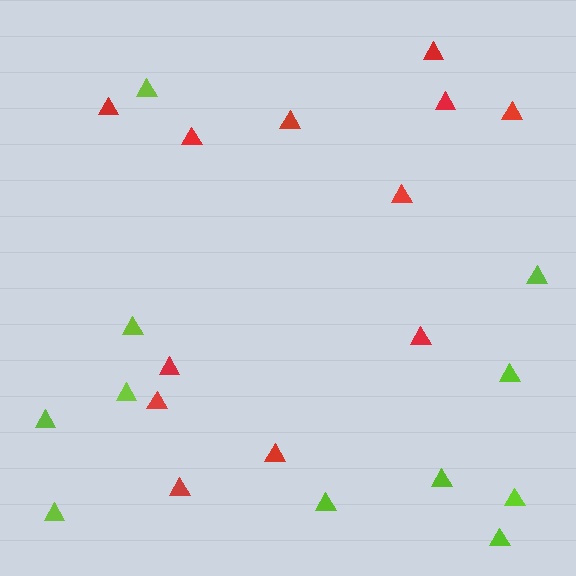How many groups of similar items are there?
There are 2 groups: one group of red triangles (12) and one group of lime triangles (11).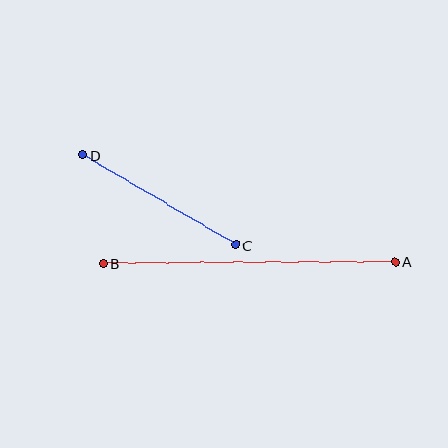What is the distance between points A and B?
The distance is approximately 292 pixels.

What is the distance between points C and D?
The distance is approximately 178 pixels.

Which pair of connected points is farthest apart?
Points A and B are farthest apart.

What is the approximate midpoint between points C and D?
The midpoint is at approximately (159, 200) pixels.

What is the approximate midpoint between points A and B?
The midpoint is at approximately (249, 263) pixels.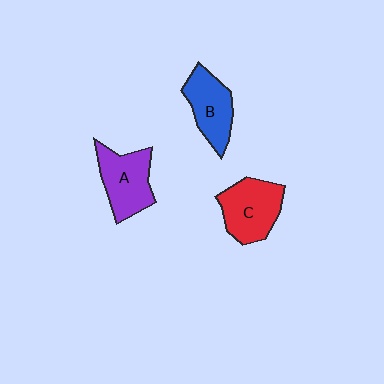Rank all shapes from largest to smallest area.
From largest to smallest: C (red), A (purple), B (blue).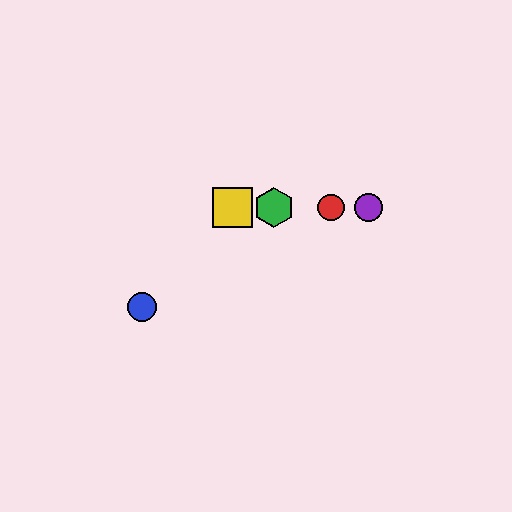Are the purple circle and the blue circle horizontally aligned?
No, the purple circle is at y≈208 and the blue circle is at y≈307.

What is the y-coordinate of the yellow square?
The yellow square is at y≈208.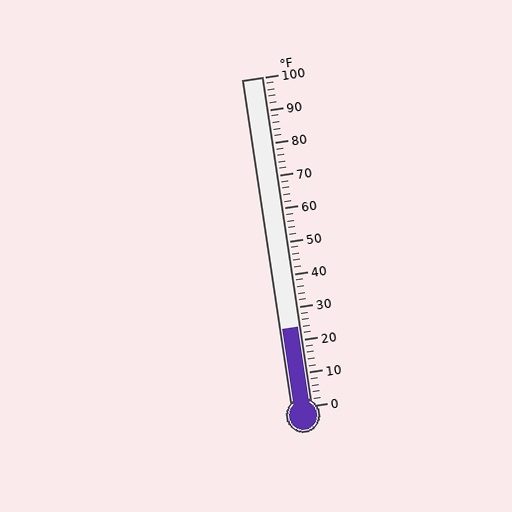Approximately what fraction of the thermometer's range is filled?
The thermometer is filled to approximately 25% of its range.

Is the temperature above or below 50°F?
The temperature is below 50°F.